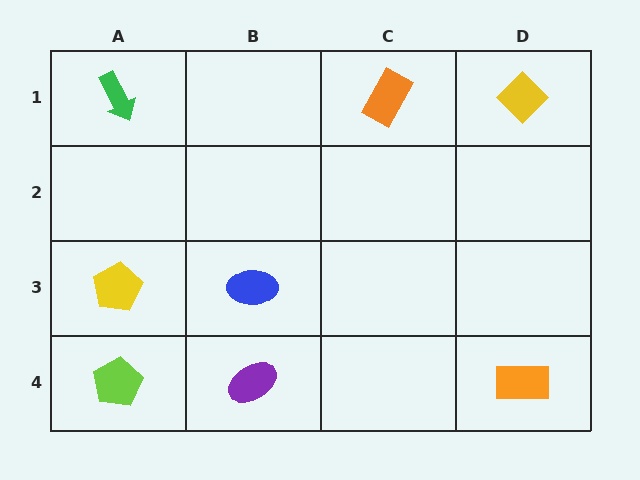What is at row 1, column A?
A green arrow.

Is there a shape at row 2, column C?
No, that cell is empty.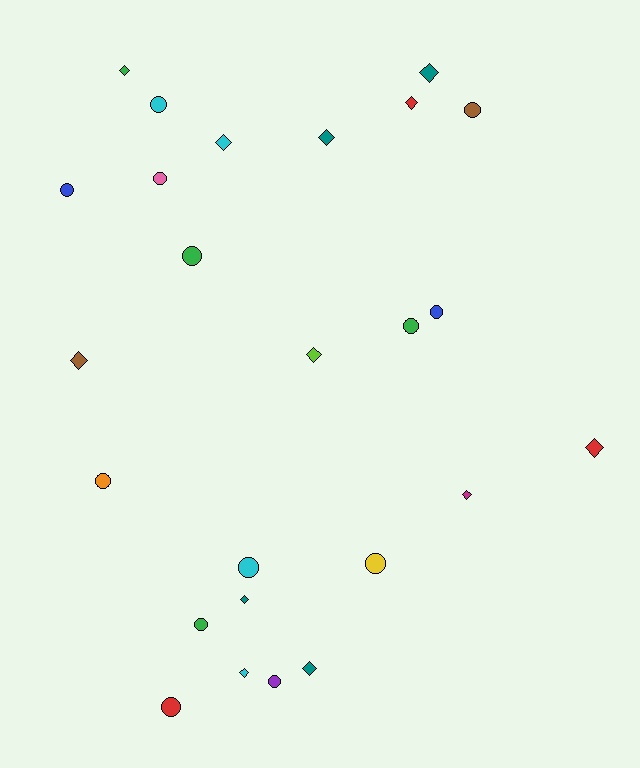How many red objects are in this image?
There are 3 red objects.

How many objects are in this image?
There are 25 objects.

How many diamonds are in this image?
There are 12 diamonds.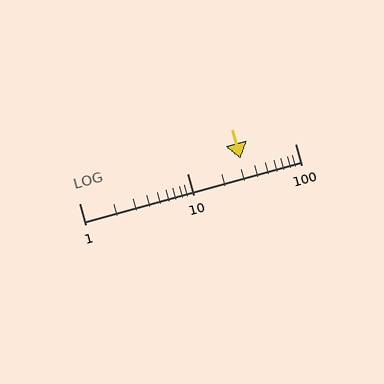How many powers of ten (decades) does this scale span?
The scale spans 2 decades, from 1 to 100.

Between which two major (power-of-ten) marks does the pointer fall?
The pointer is between 10 and 100.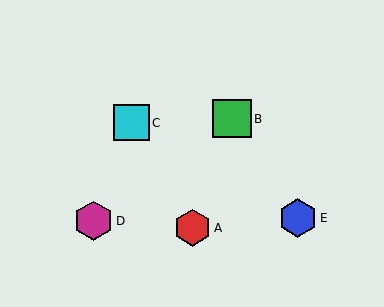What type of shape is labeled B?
Shape B is a green square.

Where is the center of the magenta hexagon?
The center of the magenta hexagon is at (94, 221).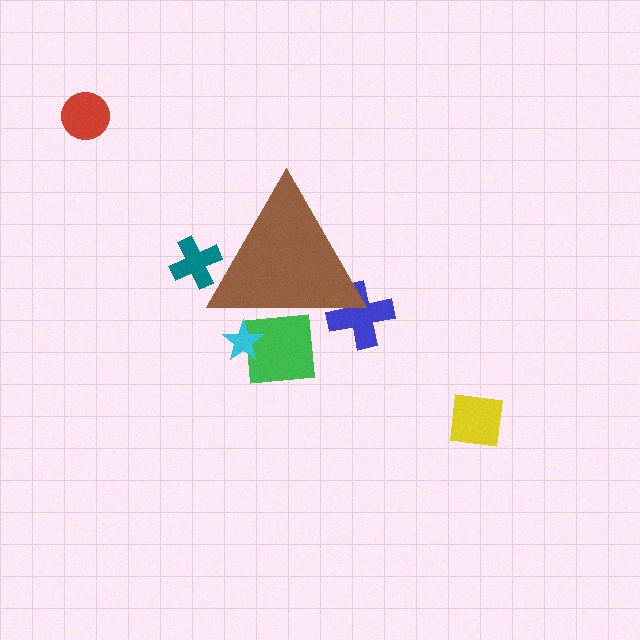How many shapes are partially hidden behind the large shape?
4 shapes are partially hidden.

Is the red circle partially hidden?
No, the red circle is fully visible.